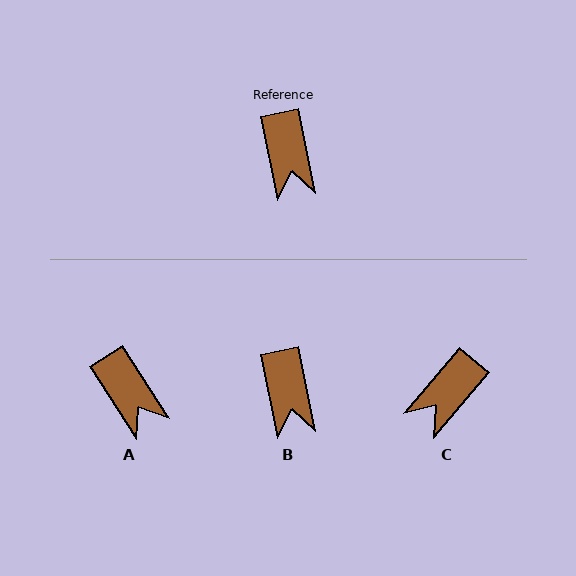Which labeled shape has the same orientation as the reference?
B.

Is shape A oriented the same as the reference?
No, it is off by about 21 degrees.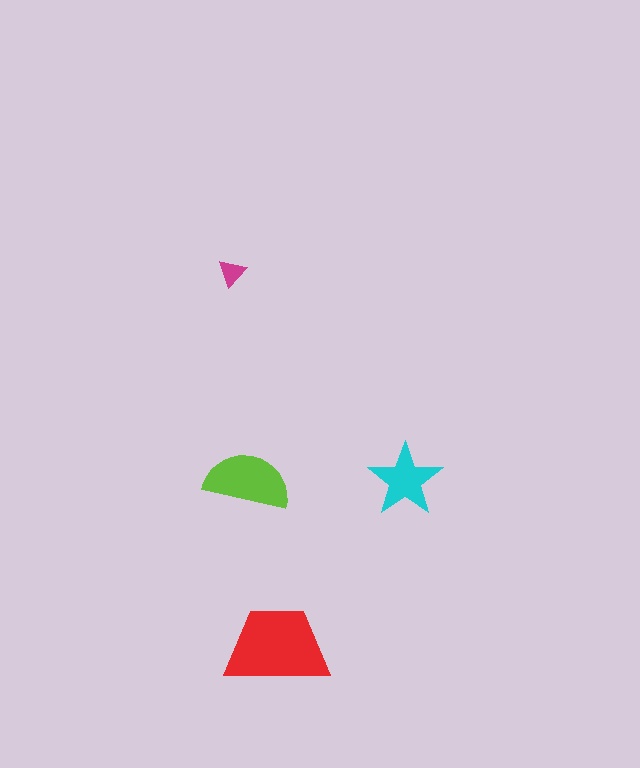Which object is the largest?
The red trapezoid.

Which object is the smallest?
The magenta triangle.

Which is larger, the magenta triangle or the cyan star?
The cyan star.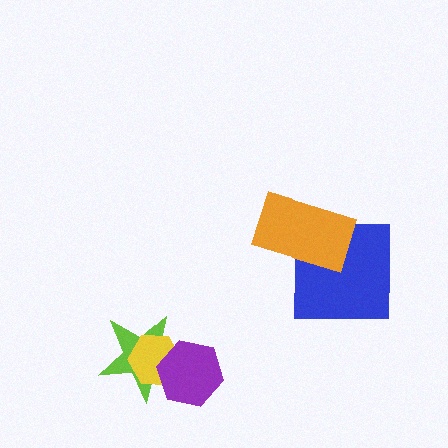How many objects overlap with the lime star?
2 objects overlap with the lime star.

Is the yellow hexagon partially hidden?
Yes, it is partially covered by another shape.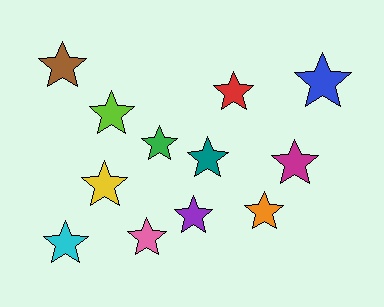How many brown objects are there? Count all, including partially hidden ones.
There is 1 brown object.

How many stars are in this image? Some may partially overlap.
There are 12 stars.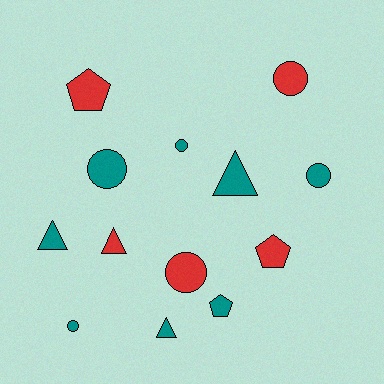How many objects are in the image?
There are 13 objects.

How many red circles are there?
There are 2 red circles.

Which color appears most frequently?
Teal, with 8 objects.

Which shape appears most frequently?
Circle, with 6 objects.